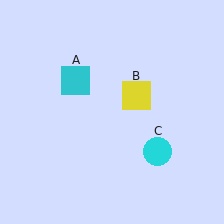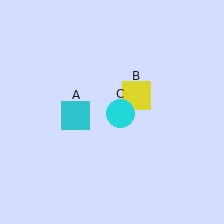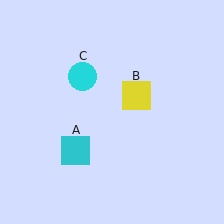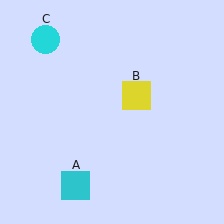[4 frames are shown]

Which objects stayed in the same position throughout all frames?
Yellow square (object B) remained stationary.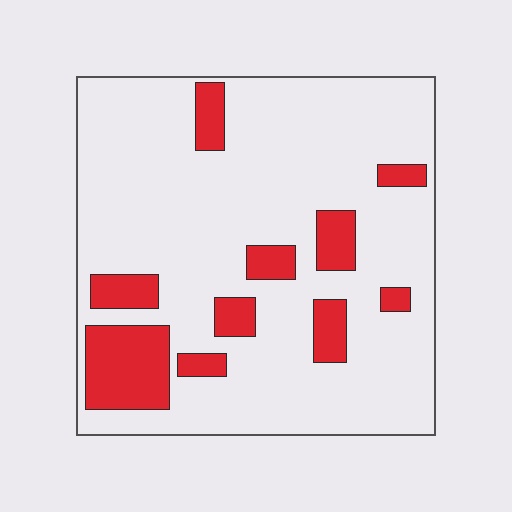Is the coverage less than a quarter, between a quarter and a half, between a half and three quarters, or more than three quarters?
Less than a quarter.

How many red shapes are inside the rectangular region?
10.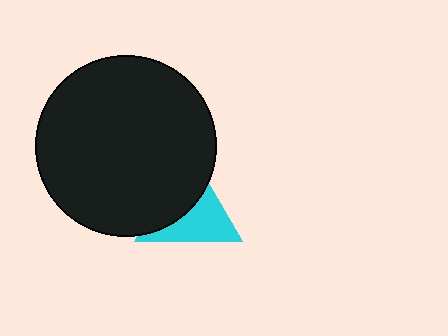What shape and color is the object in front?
The object in front is a black circle.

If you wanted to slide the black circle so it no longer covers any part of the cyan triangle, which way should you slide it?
Slide it toward the upper-left — that is the most direct way to separate the two shapes.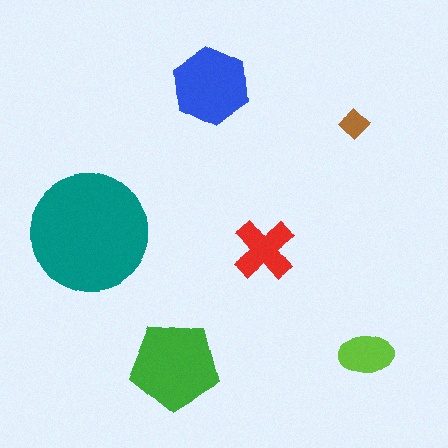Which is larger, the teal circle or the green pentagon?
The teal circle.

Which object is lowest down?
The green pentagon is bottommost.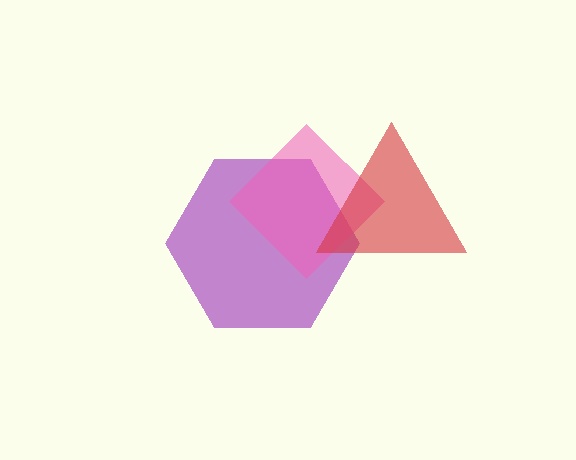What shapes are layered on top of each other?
The layered shapes are: a purple hexagon, a pink diamond, a red triangle.